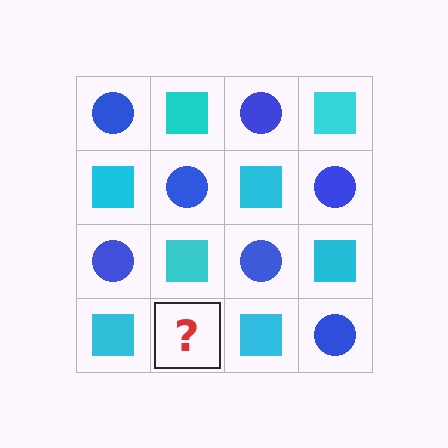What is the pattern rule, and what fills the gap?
The rule is that it alternates blue circle and cyan square in a checkerboard pattern. The gap should be filled with a blue circle.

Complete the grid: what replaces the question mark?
The question mark should be replaced with a blue circle.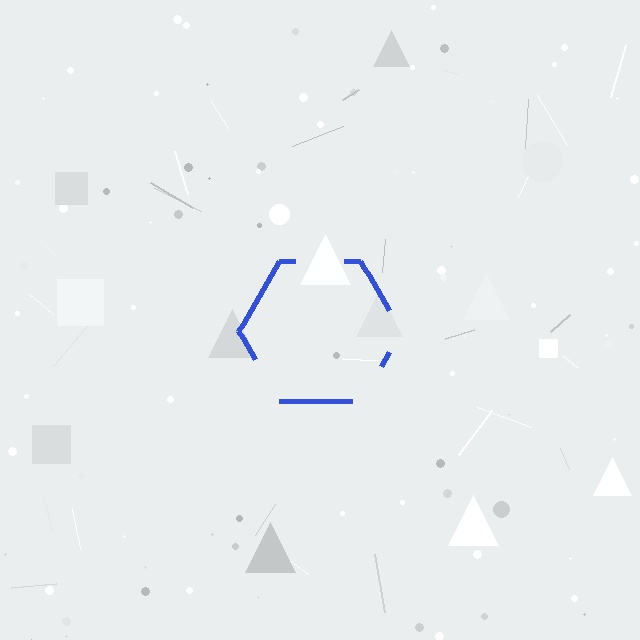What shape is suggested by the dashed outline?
The dashed outline suggests a hexagon.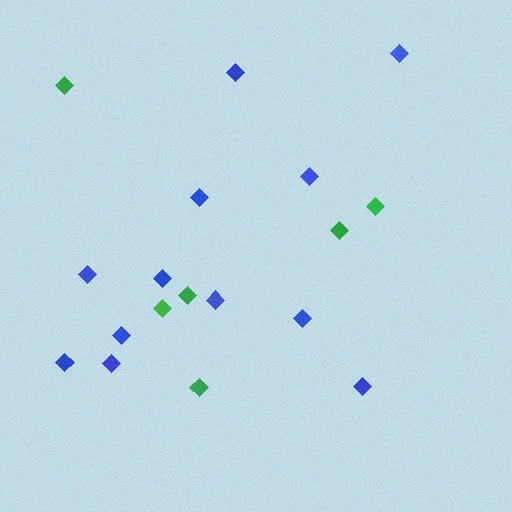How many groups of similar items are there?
There are 2 groups: one group of blue diamonds (12) and one group of green diamonds (6).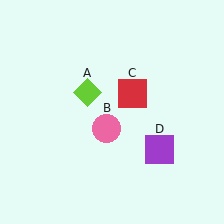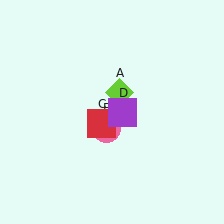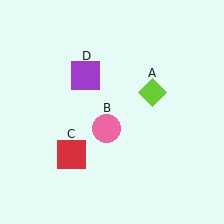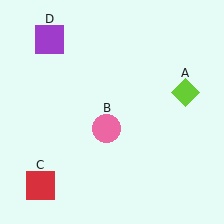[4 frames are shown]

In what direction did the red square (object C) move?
The red square (object C) moved down and to the left.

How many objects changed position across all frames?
3 objects changed position: lime diamond (object A), red square (object C), purple square (object D).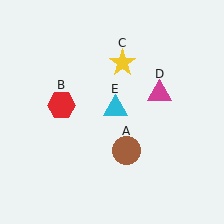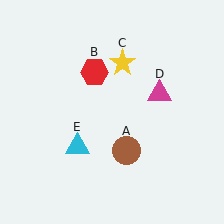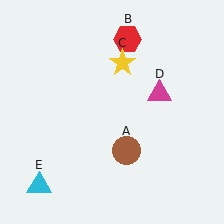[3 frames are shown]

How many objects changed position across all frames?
2 objects changed position: red hexagon (object B), cyan triangle (object E).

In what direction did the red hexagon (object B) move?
The red hexagon (object B) moved up and to the right.